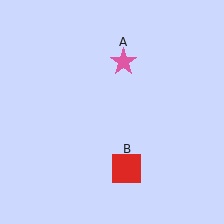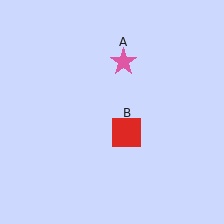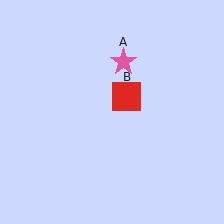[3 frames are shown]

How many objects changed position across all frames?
1 object changed position: red square (object B).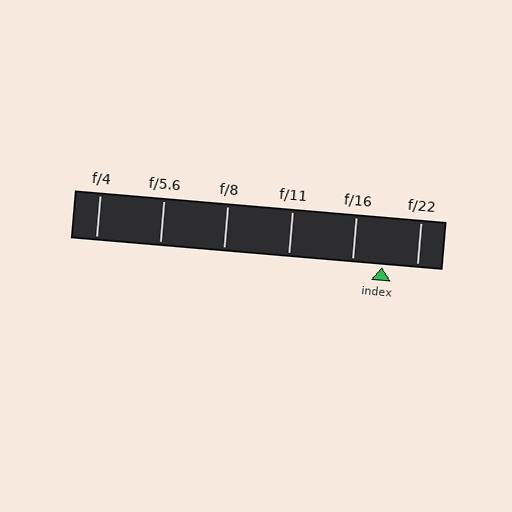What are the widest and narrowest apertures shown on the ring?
The widest aperture shown is f/4 and the narrowest is f/22.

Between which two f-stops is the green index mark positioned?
The index mark is between f/16 and f/22.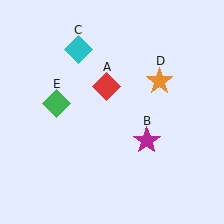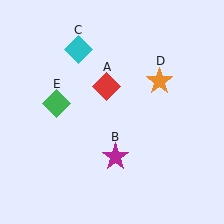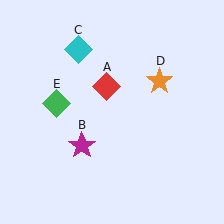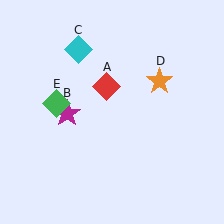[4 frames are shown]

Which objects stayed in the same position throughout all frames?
Red diamond (object A) and cyan diamond (object C) and orange star (object D) and green diamond (object E) remained stationary.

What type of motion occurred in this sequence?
The magenta star (object B) rotated clockwise around the center of the scene.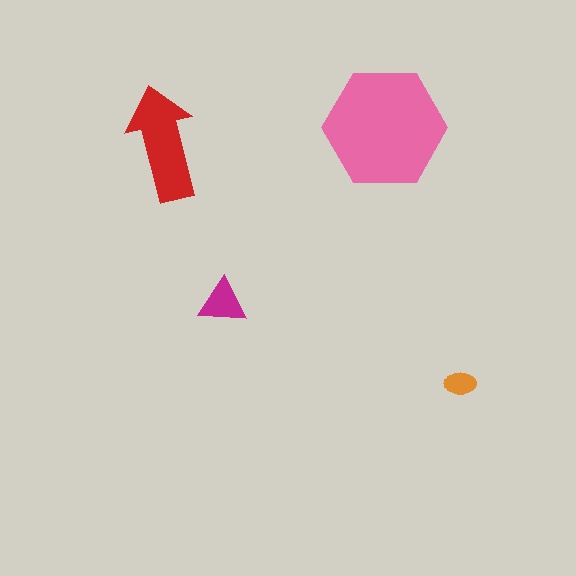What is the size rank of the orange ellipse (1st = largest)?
4th.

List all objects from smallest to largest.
The orange ellipse, the magenta triangle, the red arrow, the pink hexagon.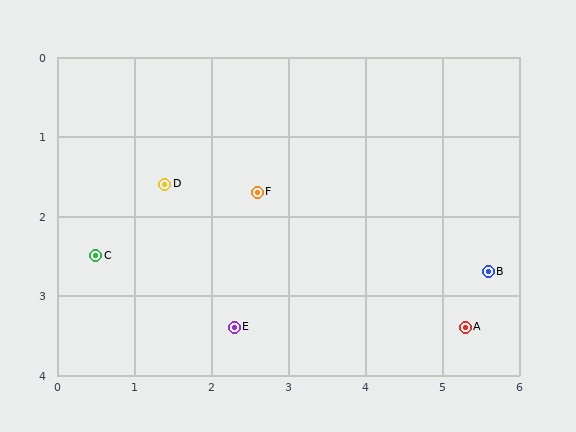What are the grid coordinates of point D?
Point D is at approximately (1.4, 1.6).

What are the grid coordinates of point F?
Point F is at approximately (2.6, 1.7).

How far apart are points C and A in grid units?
Points C and A are about 4.9 grid units apart.